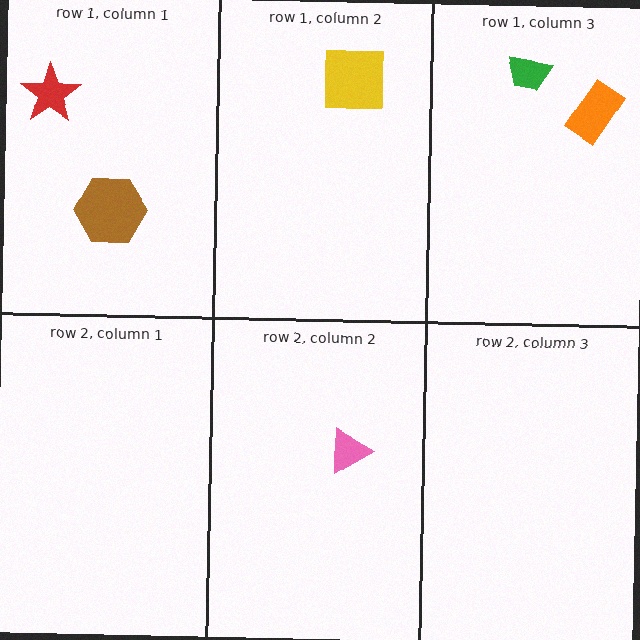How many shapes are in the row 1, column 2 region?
1.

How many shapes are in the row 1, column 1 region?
2.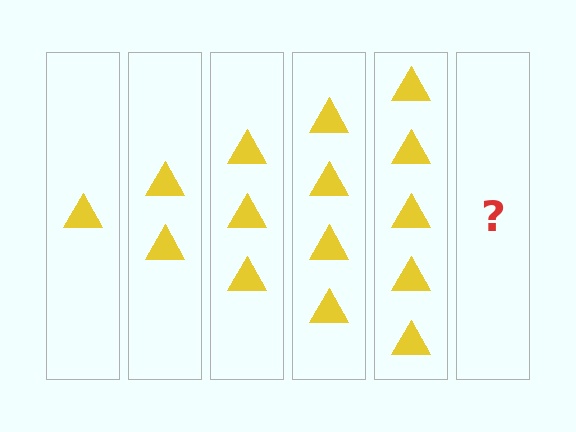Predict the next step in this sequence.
The next step is 6 triangles.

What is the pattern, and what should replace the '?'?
The pattern is that each step adds one more triangle. The '?' should be 6 triangles.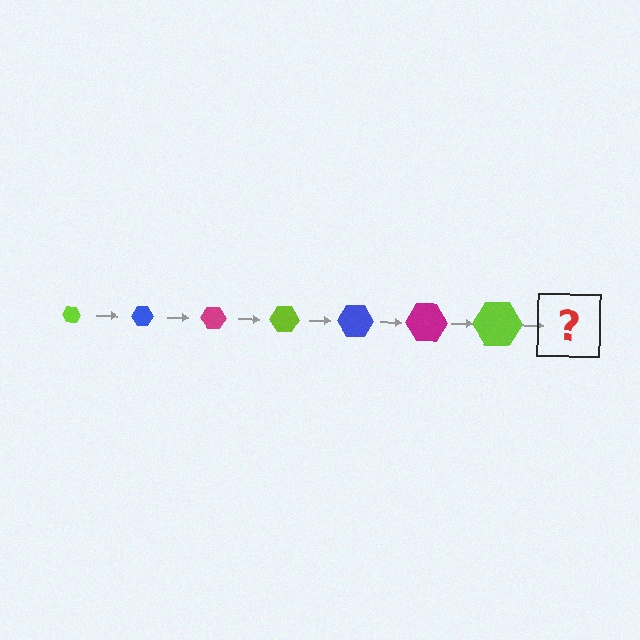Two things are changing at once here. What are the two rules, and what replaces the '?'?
The two rules are that the hexagon grows larger each step and the color cycles through lime, blue, and magenta. The '?' should be a blue hexagon, larger than the previous one.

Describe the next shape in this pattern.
It should be a blue hexagon, larger than the previous one.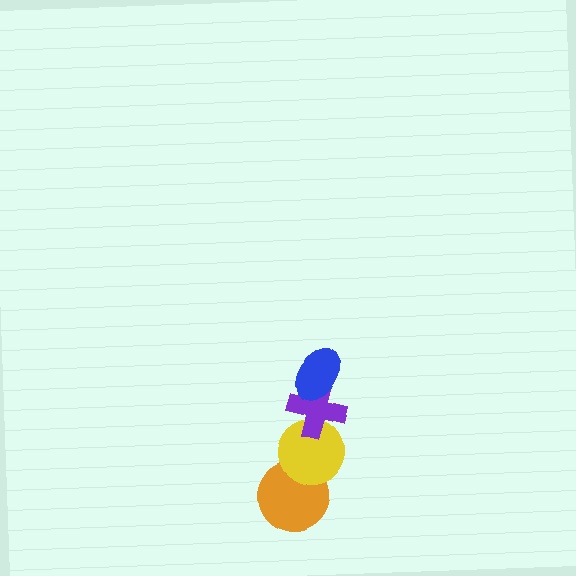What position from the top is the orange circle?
The orange circle is 4th from the top.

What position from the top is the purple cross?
The purple cross is 2nd from the top.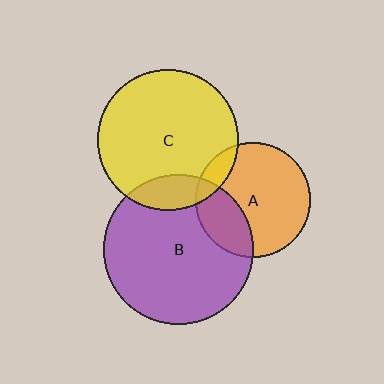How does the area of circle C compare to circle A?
Approximately 1.5 times.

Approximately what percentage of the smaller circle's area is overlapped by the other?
Approximately 15%.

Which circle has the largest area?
Circle B (purple).